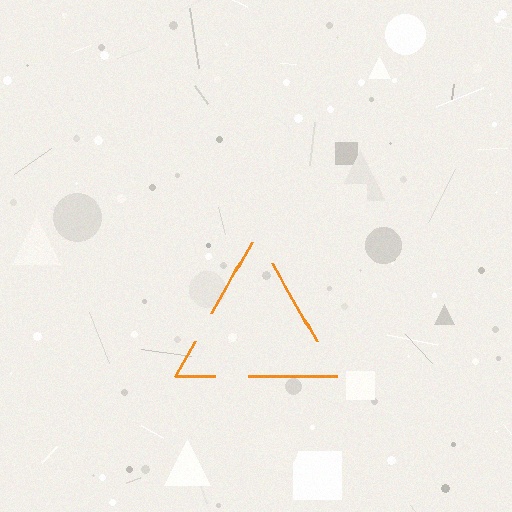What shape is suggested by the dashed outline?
The dashed outline suggests a triangle.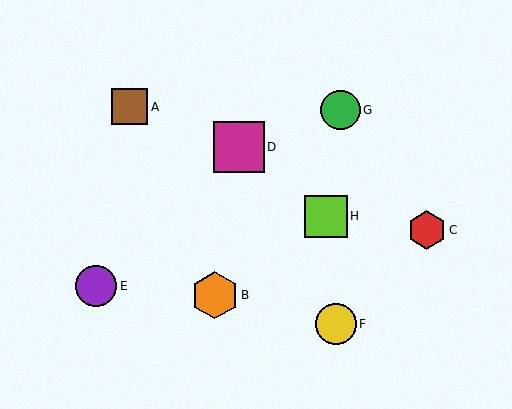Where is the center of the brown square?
The center of the brown square is at (130, 107).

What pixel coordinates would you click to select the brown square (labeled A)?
Click at (130, 107) to select the brown square A.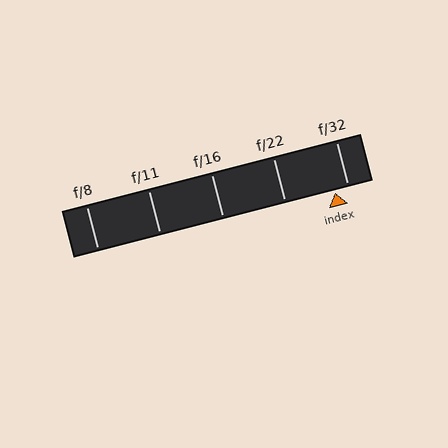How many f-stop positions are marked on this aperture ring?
There are 5 f-stop positions marked.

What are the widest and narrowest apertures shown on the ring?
The widest aperture shown is f/8 and the narrowest is f/32.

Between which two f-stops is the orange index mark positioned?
The index mark is between f/22 and f/32.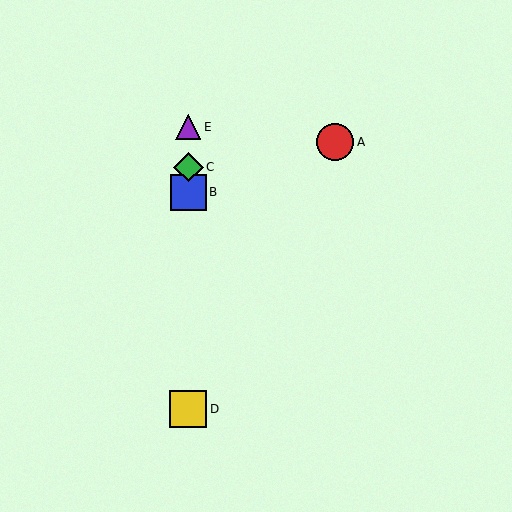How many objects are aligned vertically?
4 objects (B, C, D, E) are aligned vertically.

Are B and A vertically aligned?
No, B is at x≈188 and A is at x≈335.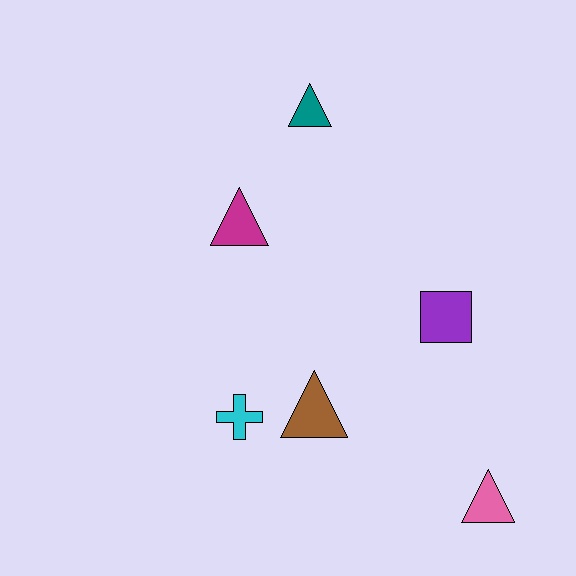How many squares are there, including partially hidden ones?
There is 1 square.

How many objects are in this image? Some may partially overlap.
There are 6 objects.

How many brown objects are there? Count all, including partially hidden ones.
There is 1 brown object.